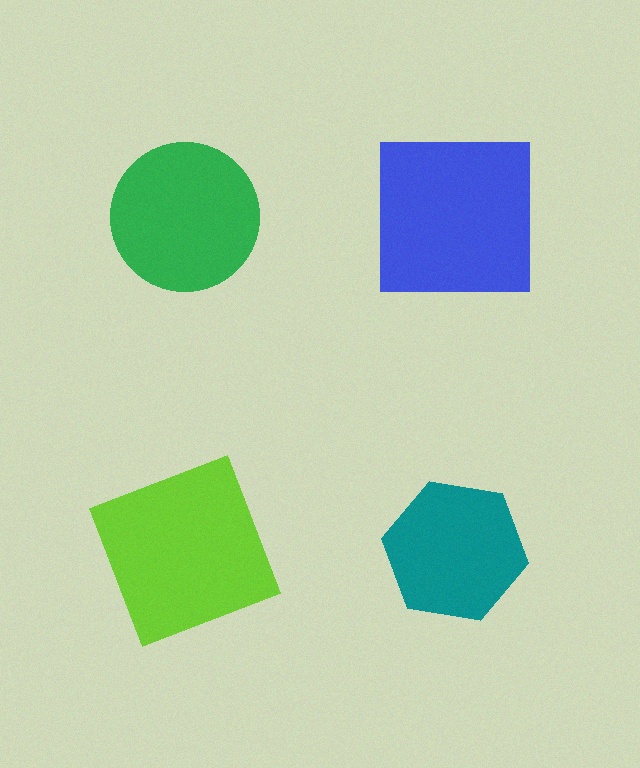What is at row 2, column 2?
A teal hexagon.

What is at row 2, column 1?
A lime square.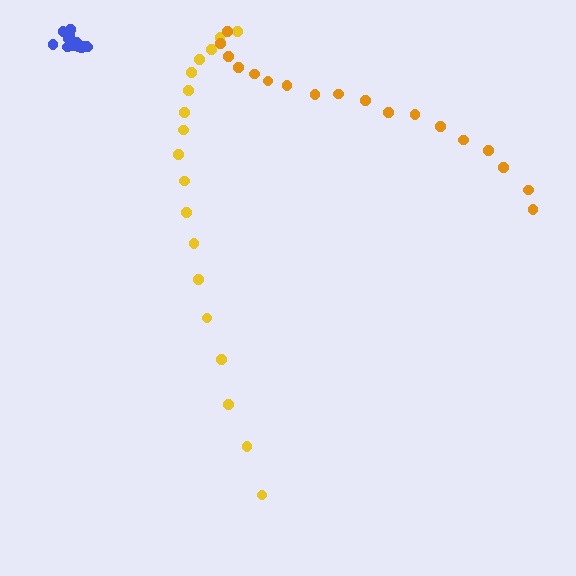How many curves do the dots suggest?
There are 3 distinct paths.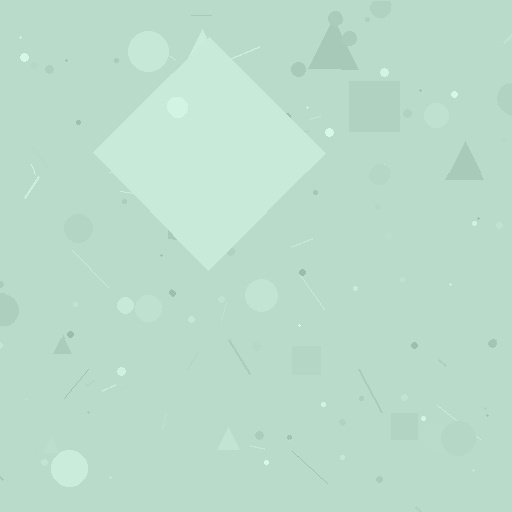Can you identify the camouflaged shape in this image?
The camouflaged shape is a diamond.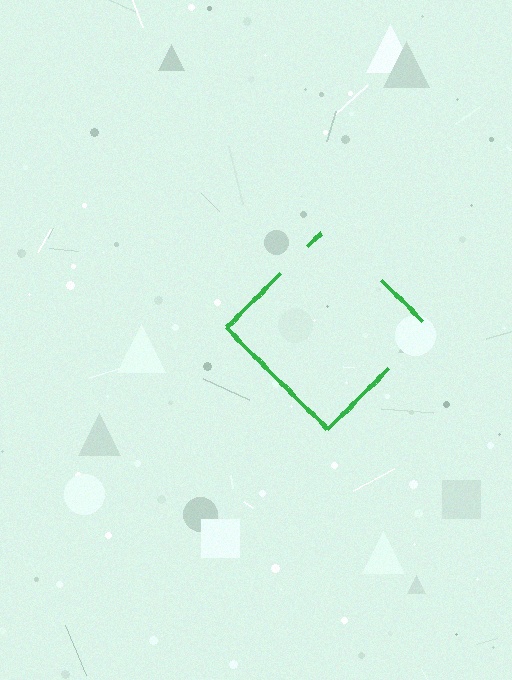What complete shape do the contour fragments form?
The contour fragments form a diamond.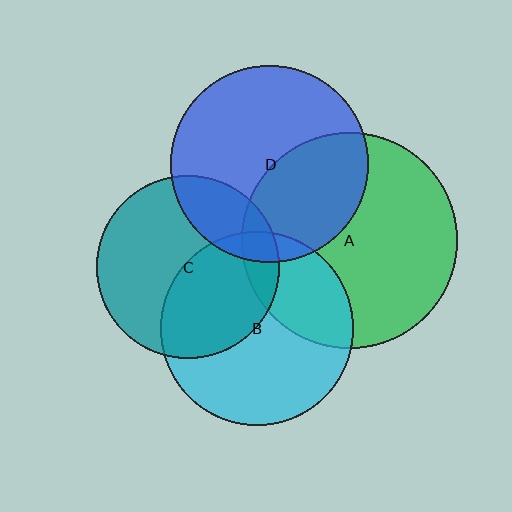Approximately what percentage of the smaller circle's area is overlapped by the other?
Approximately 20%.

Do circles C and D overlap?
Yes.